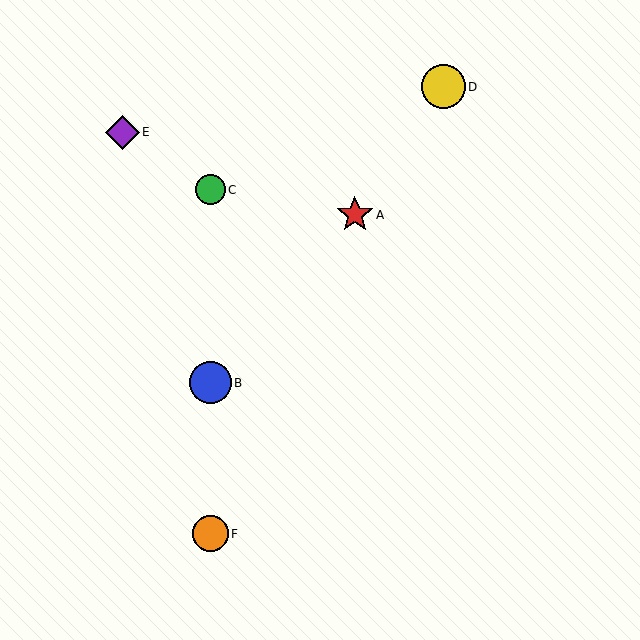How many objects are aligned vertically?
3 objects (B, C, F) are aligned vertically.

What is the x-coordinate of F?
Object F is at x≈210.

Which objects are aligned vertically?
Objects B, C, F are aligned vertically.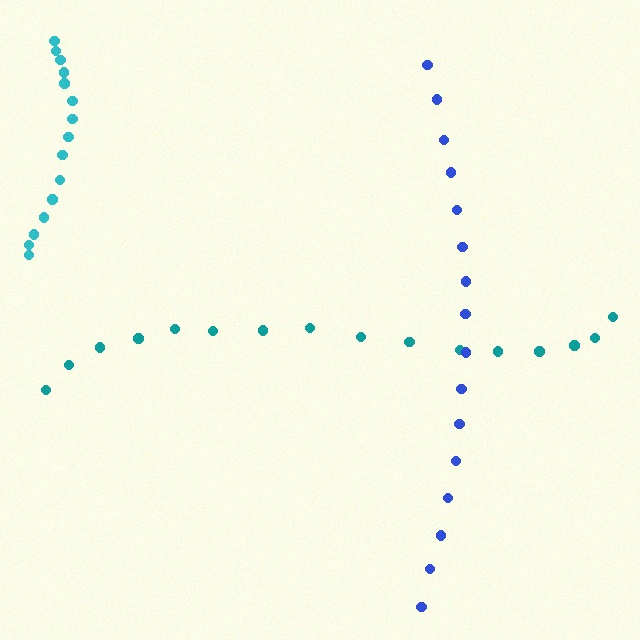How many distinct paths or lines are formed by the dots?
There are 3 distinct paths.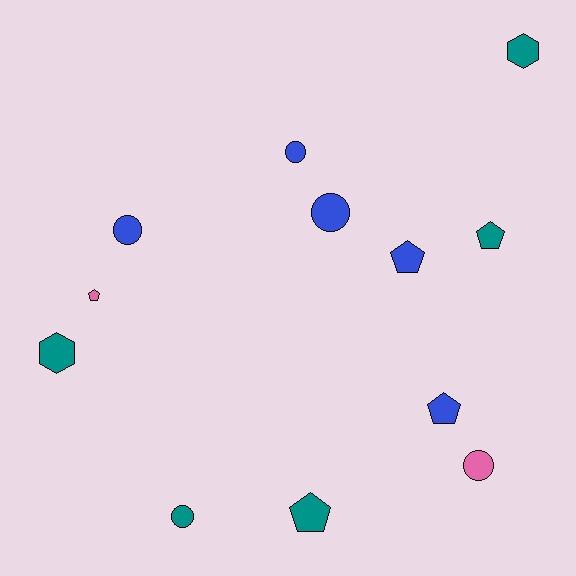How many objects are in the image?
There are 12 objects.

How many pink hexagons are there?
There are no pink hexagons.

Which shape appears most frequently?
Circle, with 5 objects.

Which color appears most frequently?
Teal, with 5 objects.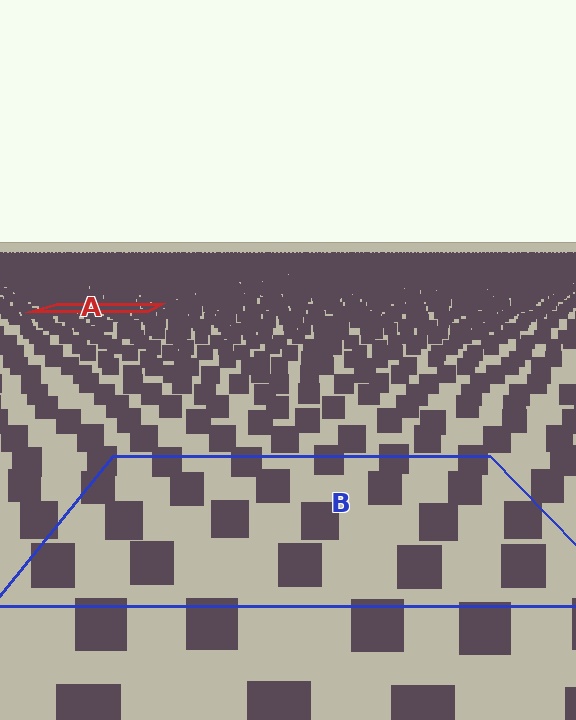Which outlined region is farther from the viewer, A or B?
Region A is farther from the viewer — the texture elements inside it appear smaller and more densely packed.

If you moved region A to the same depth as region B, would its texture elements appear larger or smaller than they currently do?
They would appear larger. At a closer depth, the same texture elements are projected at a bigger on-screen size.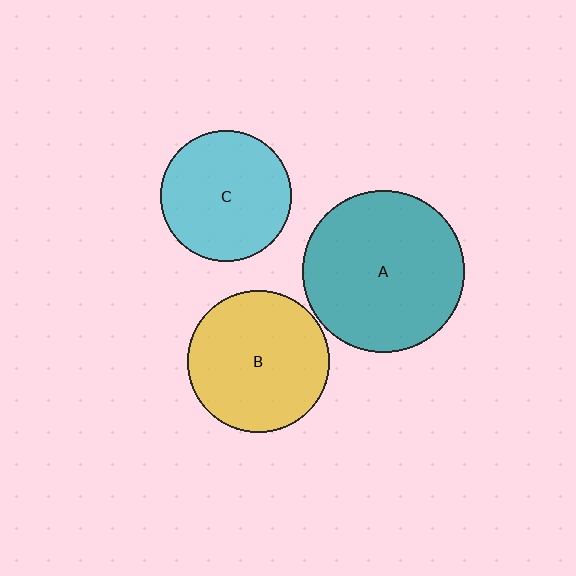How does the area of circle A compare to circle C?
Approximately 1.5 times.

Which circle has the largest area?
Circle A (teal).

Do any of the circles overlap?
No, none of the circles overlap.